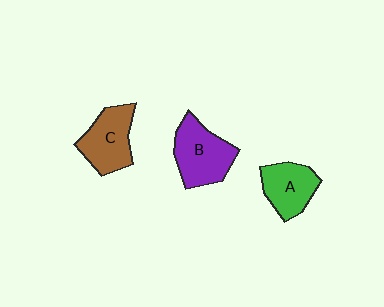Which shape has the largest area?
Shape B (purple).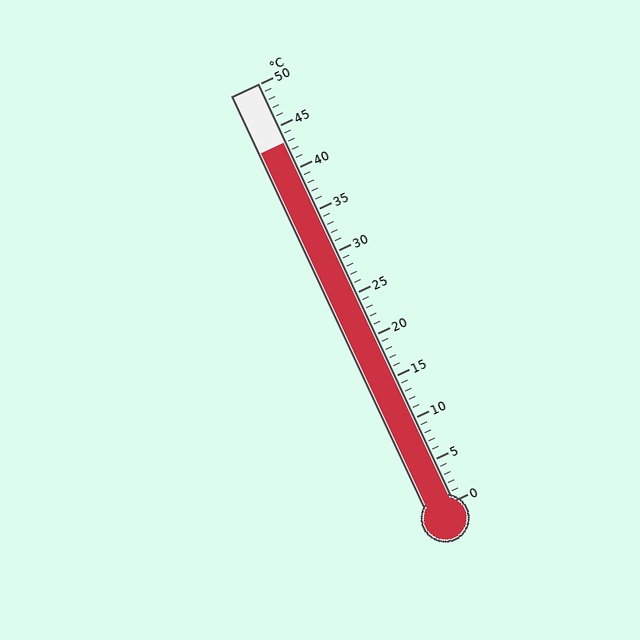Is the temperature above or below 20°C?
The temperature is above 20°C.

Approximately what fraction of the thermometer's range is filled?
The thermometer is filled to approximately 85% of its range.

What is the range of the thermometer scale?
The thermometer scale ranges from 0°C to 50°C.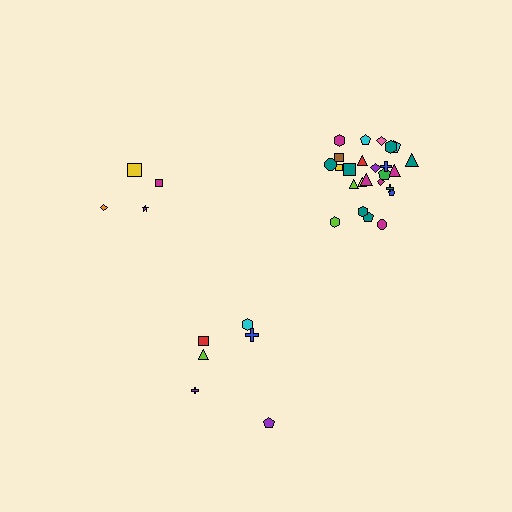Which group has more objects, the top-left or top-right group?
The top-right group.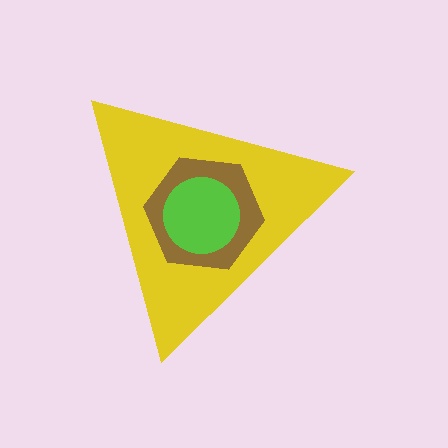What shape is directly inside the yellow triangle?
The brown hexagon.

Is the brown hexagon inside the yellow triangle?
Yes.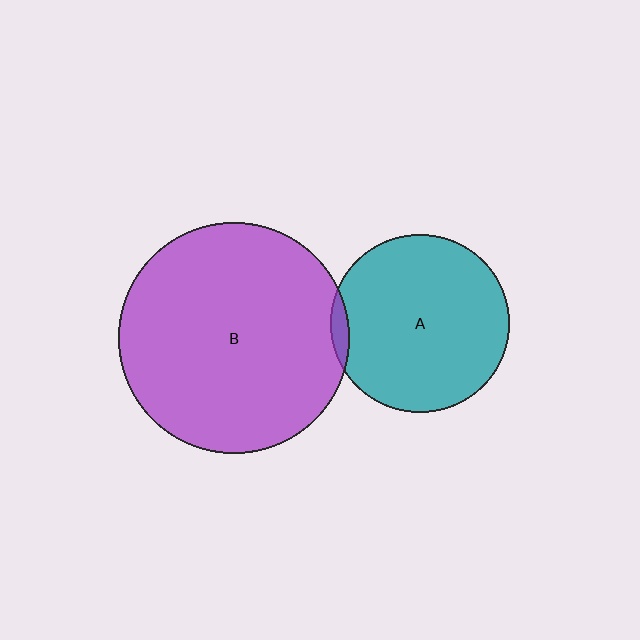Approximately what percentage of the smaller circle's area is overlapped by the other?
Approximately 5%.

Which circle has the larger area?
Circle B (purple).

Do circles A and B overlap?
Yes.